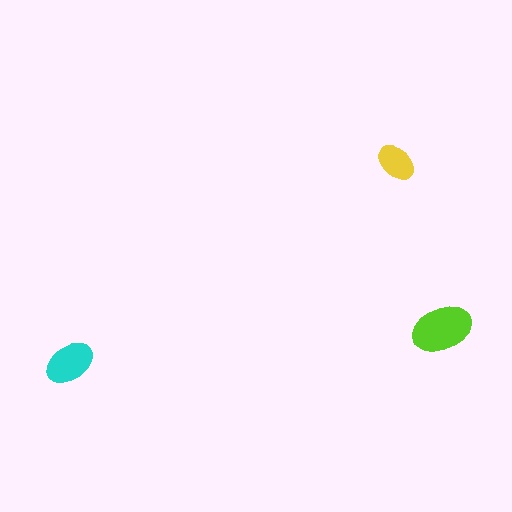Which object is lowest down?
The cyan ellipse is bottommost.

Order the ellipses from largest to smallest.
the lime one, the cyan one, the yellow one.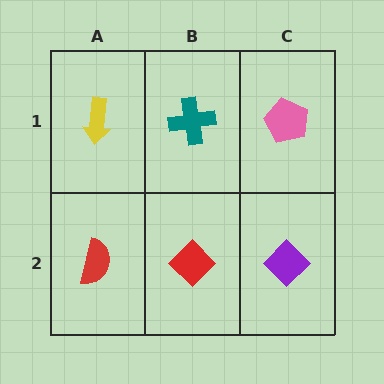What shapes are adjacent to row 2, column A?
A yellow arrow (row 1, column A), a red diamond (row 2, column B).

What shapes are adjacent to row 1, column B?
A red diamond (row 2, column B), a yellow arrow (row 1, column A), a pink pentagon (row 1, column C).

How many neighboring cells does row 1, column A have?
2.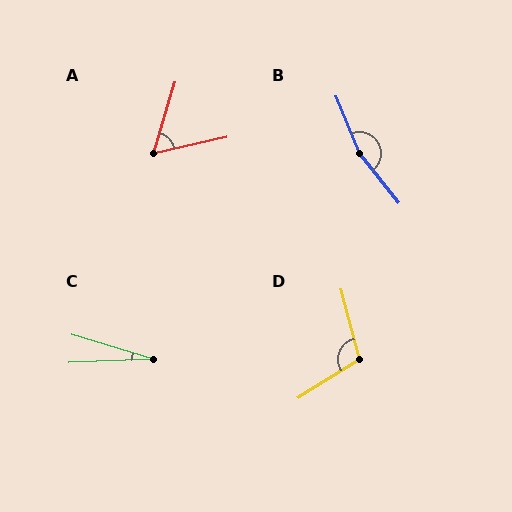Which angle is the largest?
B, at approximately 164 degrees.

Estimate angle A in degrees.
Approximately 61 degrees.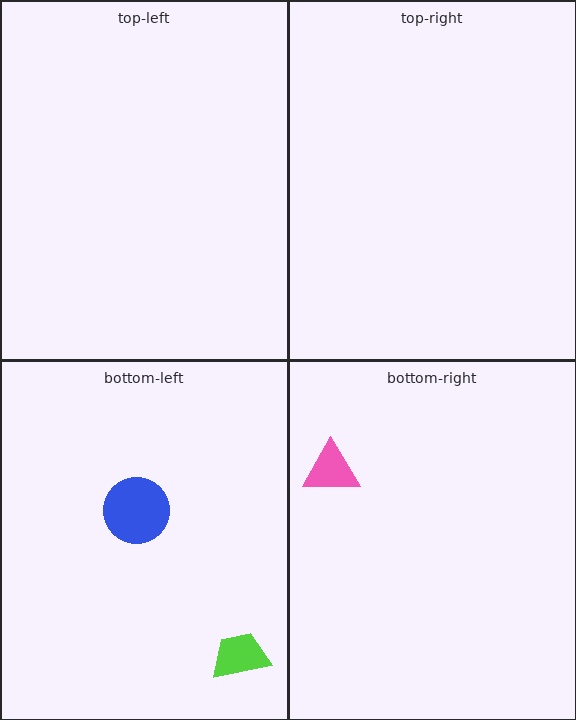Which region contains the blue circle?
The bottom-left region.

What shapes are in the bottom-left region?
The blue circle, the lime trapezoid.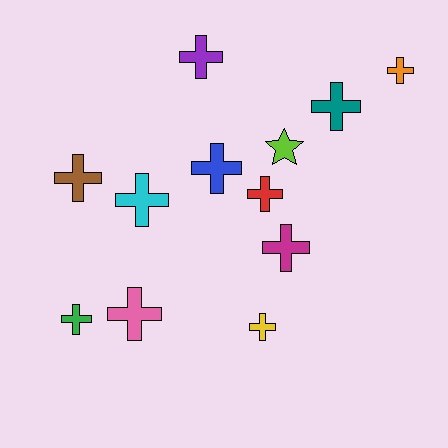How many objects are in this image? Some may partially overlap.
There are 12 objects.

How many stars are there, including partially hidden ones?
There is 1 star.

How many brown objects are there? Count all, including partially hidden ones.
There is 1 brown object.